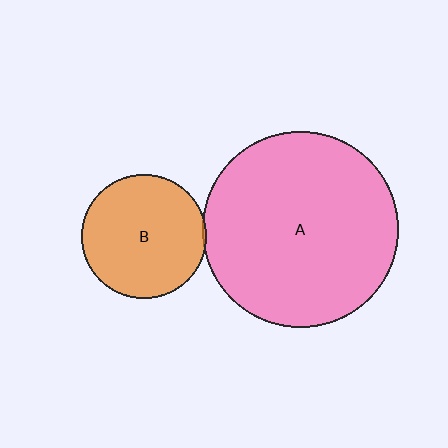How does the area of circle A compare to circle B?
Approximately 2.5 times.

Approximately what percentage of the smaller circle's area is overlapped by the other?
Approximately 5%.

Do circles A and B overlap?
Yes.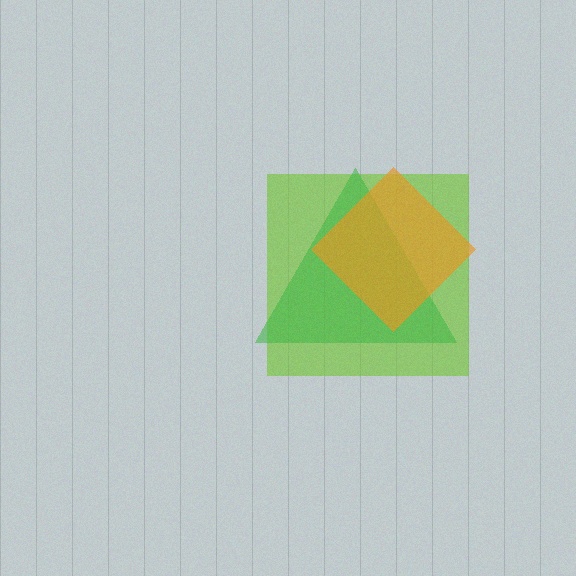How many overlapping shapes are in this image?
There are 3 overlapping shapes in the image.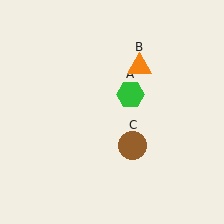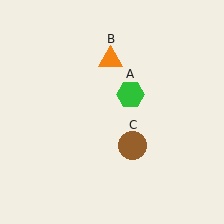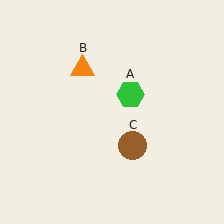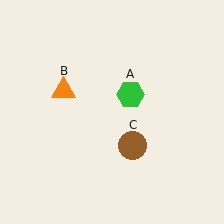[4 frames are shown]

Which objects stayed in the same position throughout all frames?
Green hexagon (object A) and brown circle (object C) remained stationary.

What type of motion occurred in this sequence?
The orange triangle (object B) rotated counterclockwise around the center of the scene.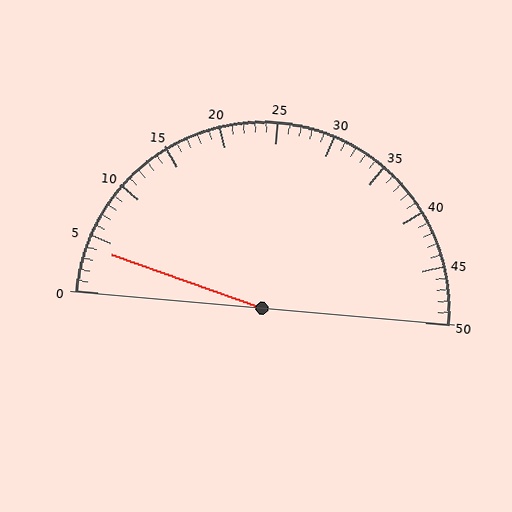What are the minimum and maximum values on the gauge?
The gauge ranges from 0 to 50.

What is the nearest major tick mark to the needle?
The nearest major tick mark is 5.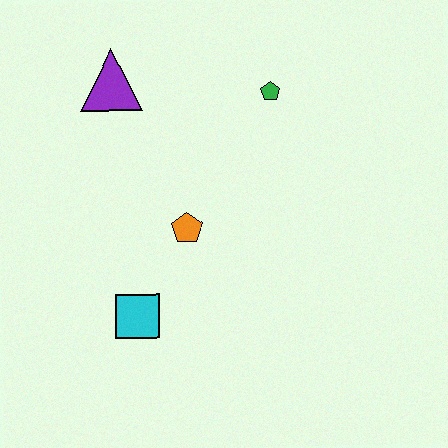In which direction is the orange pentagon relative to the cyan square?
The orange pentagon is above the cyan square.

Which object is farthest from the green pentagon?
The cyan square is farthest from the green pentagon.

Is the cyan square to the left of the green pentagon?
Yes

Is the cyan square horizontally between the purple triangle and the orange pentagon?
Yes